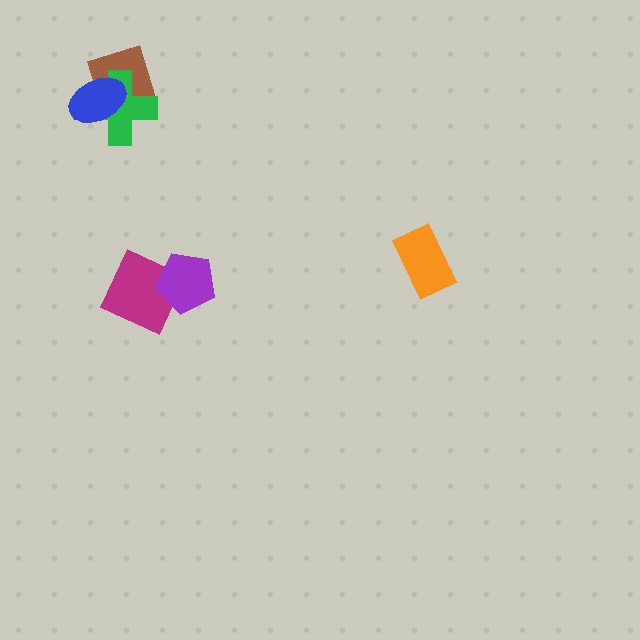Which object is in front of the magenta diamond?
The purple pentagon is in front of the magenta diamond.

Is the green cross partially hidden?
Yes, it is partially covered by another shape.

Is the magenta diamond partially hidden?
Yes, it is partially covered by another shape.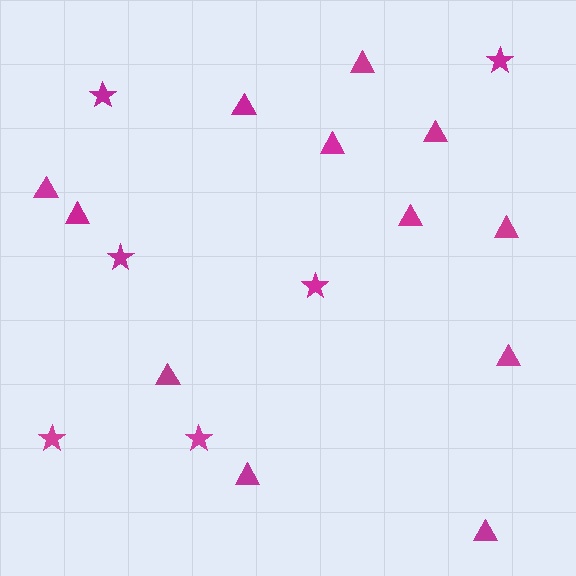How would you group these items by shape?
There are 2 groups: one group of triangles (12) and one group of stars (6).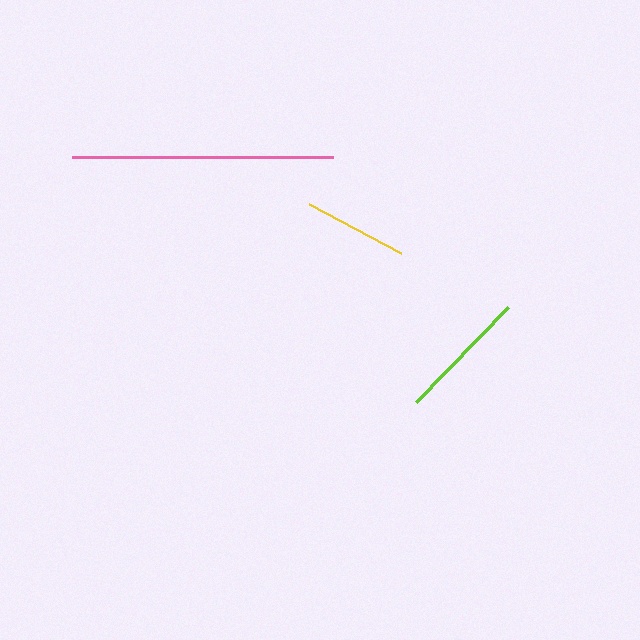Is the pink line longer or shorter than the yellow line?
The pink line is longer than the yellow line.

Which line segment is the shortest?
The yellow line is the shortest at approximately 105 pixels.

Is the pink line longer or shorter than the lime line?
The pink line is longer than the lime line.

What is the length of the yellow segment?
The yellow segment is approximately 105 pixels long.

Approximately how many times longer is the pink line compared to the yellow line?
The pink line is approximately 2.5 times the length of the yellow line.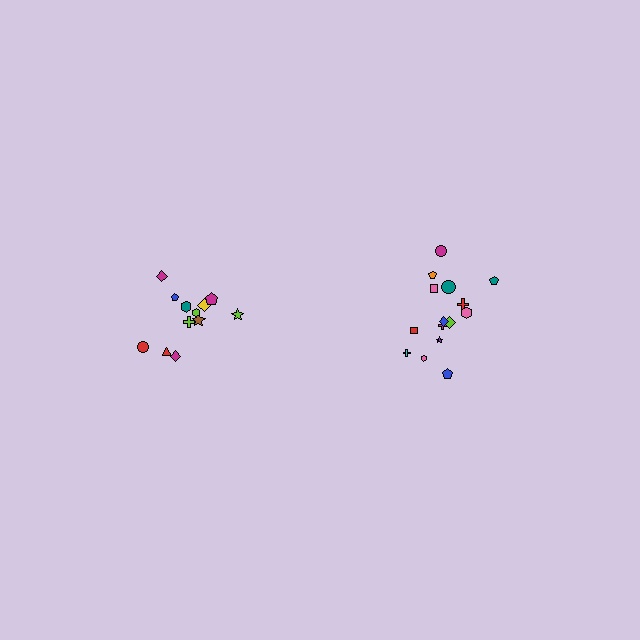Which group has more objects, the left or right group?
The right group.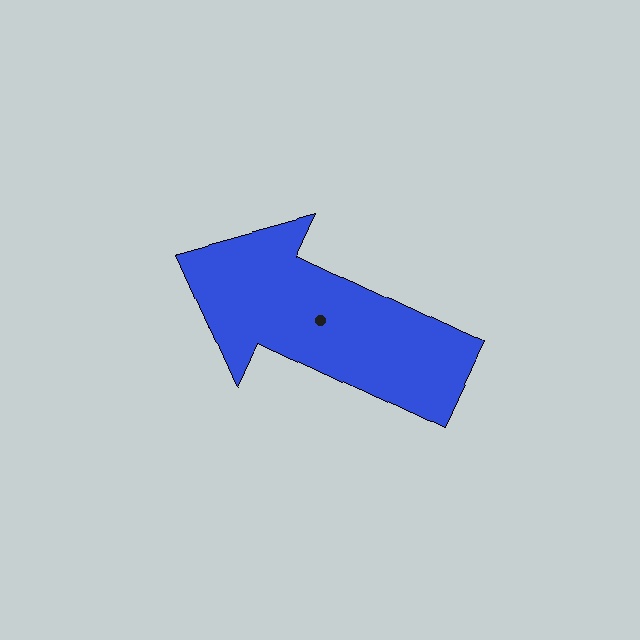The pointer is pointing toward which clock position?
Roughly 10 o'clock.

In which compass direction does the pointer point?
Northwest.